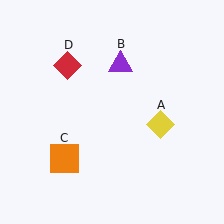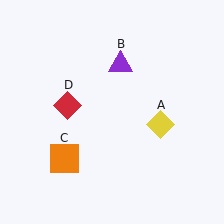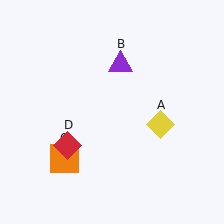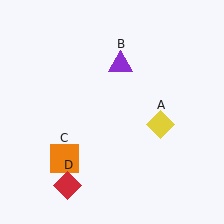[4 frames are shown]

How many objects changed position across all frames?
1 object changed position: red diamond (object D).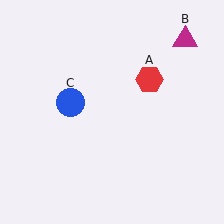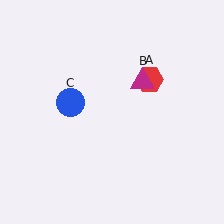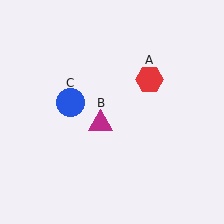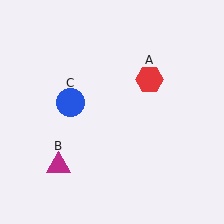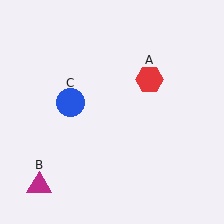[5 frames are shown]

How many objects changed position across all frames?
1 object changed position: magenta triangle (object B).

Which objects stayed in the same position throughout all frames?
Red hexagon (object A) and blue circle (object C) remained stationary.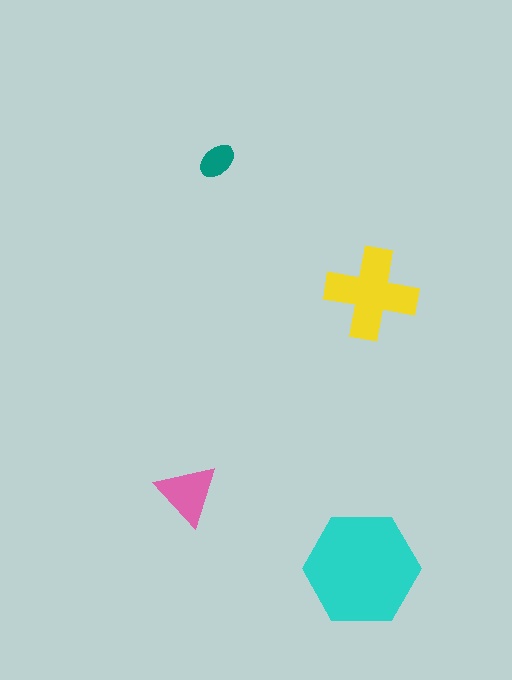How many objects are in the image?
There are 4 objects in the image.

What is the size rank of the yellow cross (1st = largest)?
2nd.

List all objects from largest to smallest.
The cyan hexagon, the yellow cross, the pink triangle, the teal ellipse.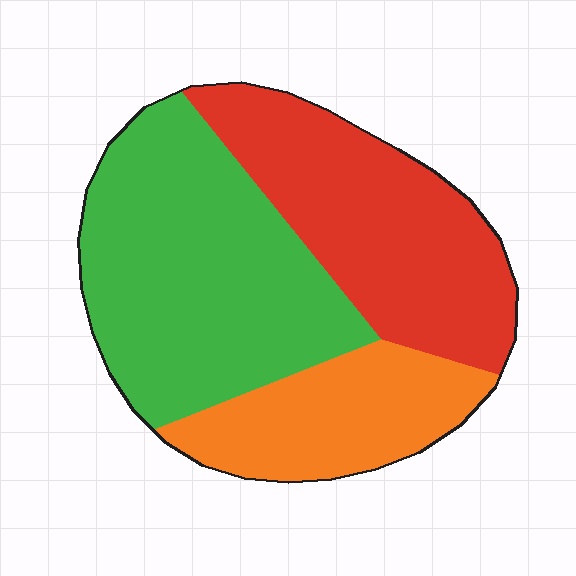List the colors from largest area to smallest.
From largest to smallest: green, red, orange.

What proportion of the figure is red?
Red covers about 35% of the figure.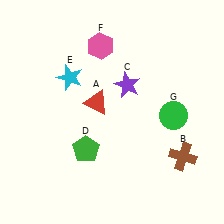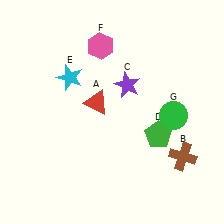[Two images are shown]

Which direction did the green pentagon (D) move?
The green pentagon (D) moved right.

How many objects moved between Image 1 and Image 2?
1 object moved between the two images.